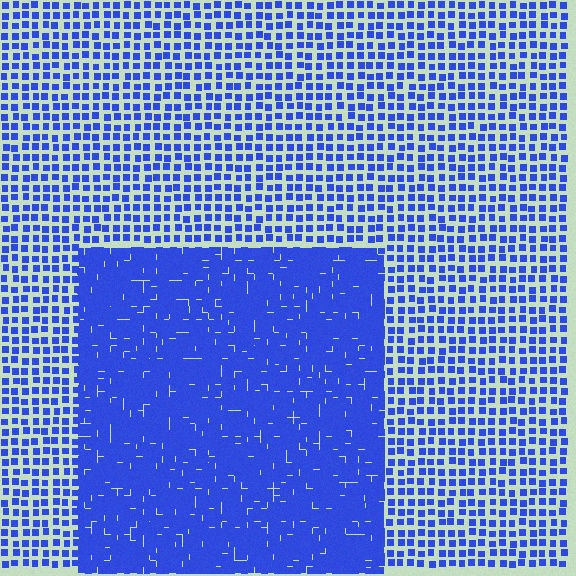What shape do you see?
I see a rectangle.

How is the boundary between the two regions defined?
The boundary is defined by a change in element density (approximately 2.4x ratio). All elements are the same color, size, and shape.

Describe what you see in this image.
The image contains small blue elements arranged at two different densities. A rectangle-shaped region is visible where the elements are more densely packed than the surrounding area.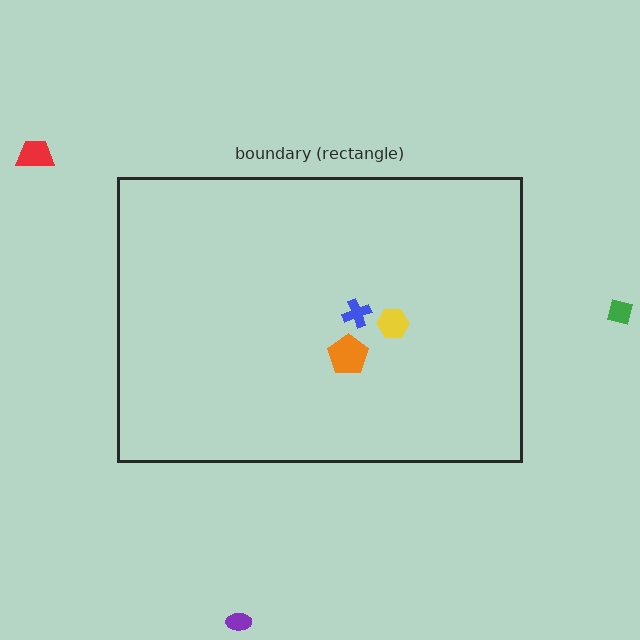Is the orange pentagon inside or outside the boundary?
Inside.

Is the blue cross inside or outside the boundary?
Inside.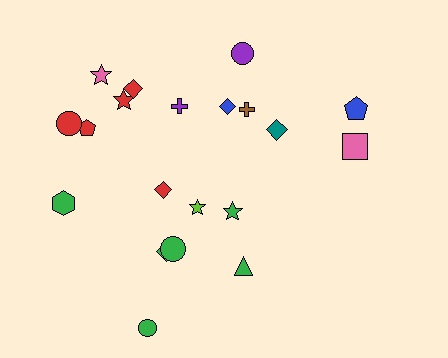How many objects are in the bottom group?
There are 6 objects.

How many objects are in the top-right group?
There are 6 objects.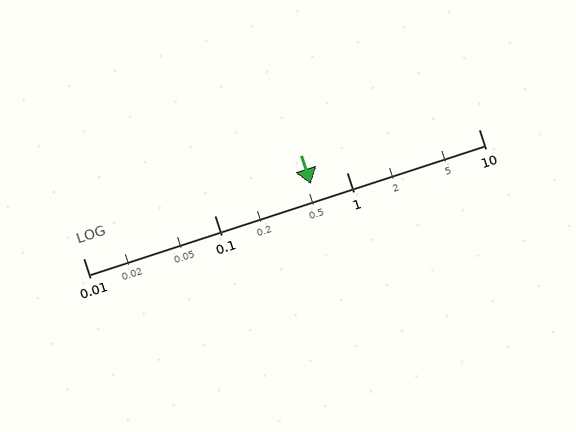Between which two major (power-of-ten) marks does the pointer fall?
The pointer is between 0.1 and 1.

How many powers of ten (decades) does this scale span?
The scale spans 3 decades, from 0.01 to 10.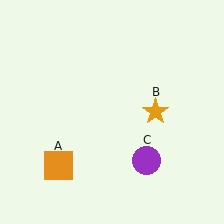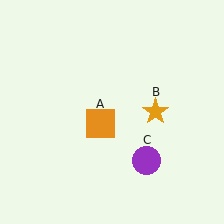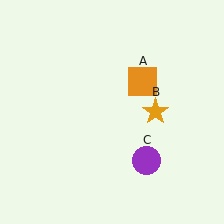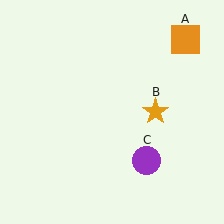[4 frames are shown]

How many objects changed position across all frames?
1 object changed position: orange square (object A).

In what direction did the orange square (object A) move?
The orange square (object A) moved up and to the right.